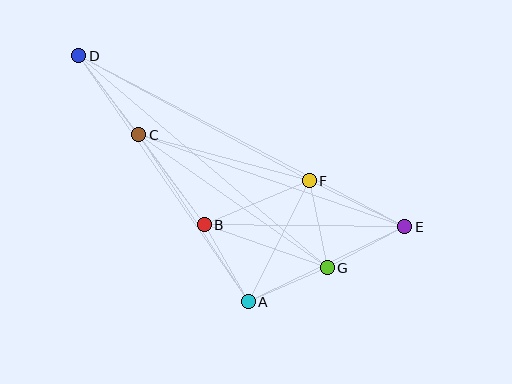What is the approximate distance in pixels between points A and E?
The distance between A and E is approximately 174 pixels.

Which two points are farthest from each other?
Points D and E are farthest from each other.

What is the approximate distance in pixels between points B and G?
The distance between B and G is approximately 130 pixels.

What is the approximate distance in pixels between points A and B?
The distance between A and B is approximately 89 pixels.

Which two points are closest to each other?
Points A and G are closest to each other.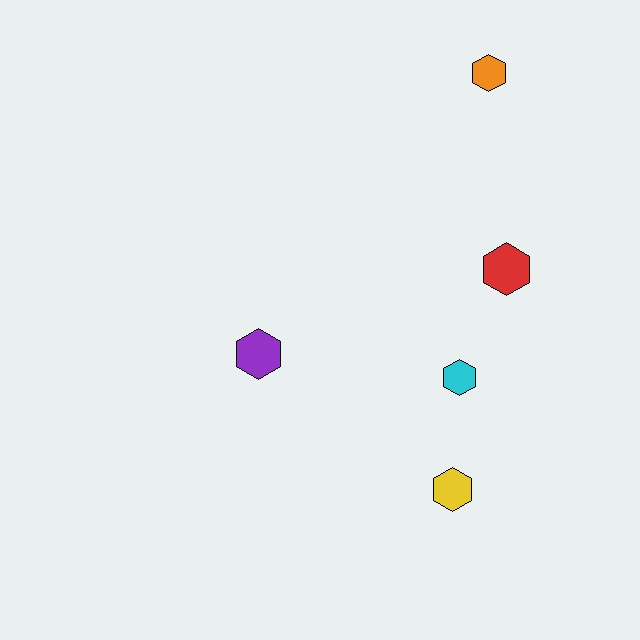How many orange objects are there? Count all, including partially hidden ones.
There is 1 orange object.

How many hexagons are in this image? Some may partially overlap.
There are 5 hexagons.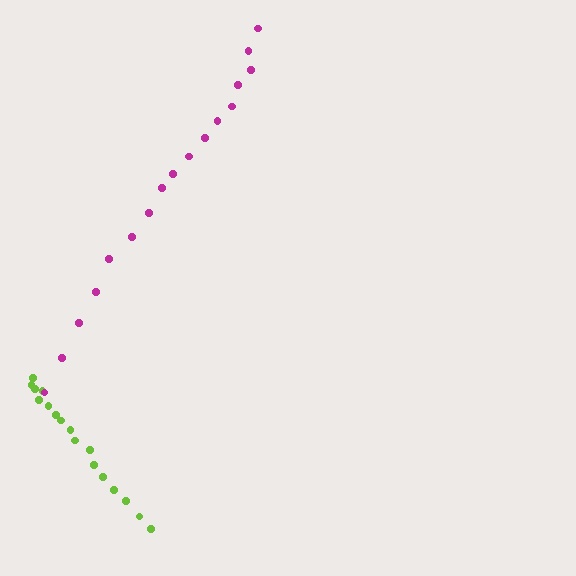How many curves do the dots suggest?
There are 2 distinct paths.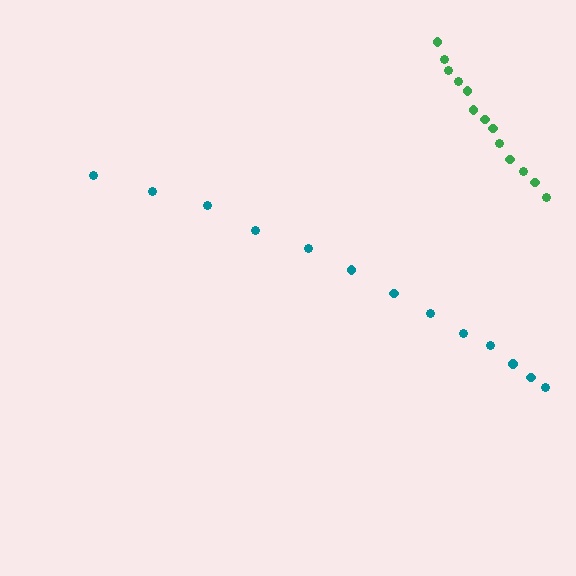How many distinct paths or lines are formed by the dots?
There are 2 distinct paths.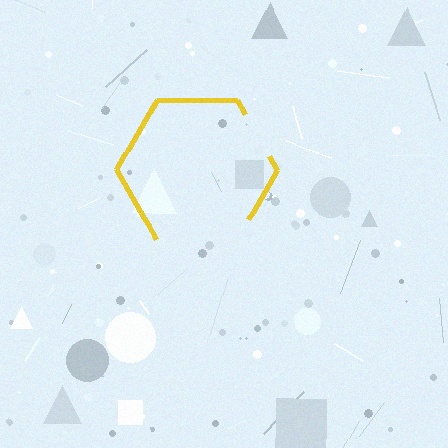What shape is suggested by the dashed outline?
The dashed outline suggests a hexagon.